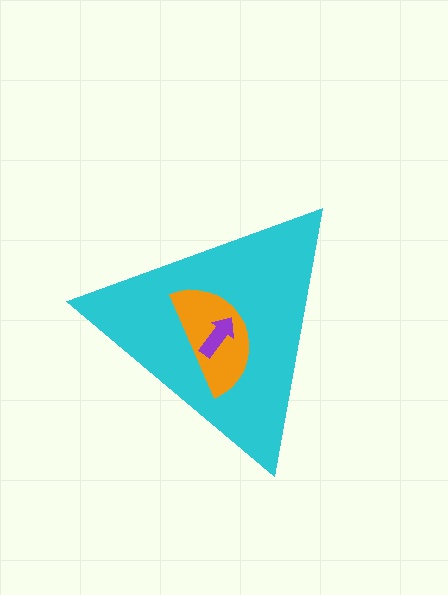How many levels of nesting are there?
3.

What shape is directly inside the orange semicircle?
The purple arrow.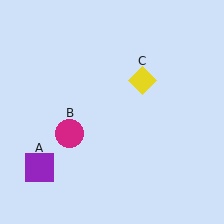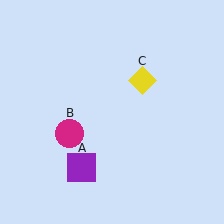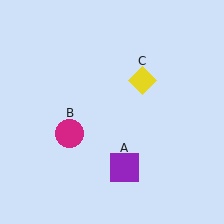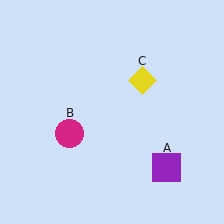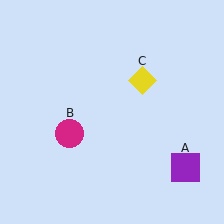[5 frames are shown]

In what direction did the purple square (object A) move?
The purple square (object A) moved right.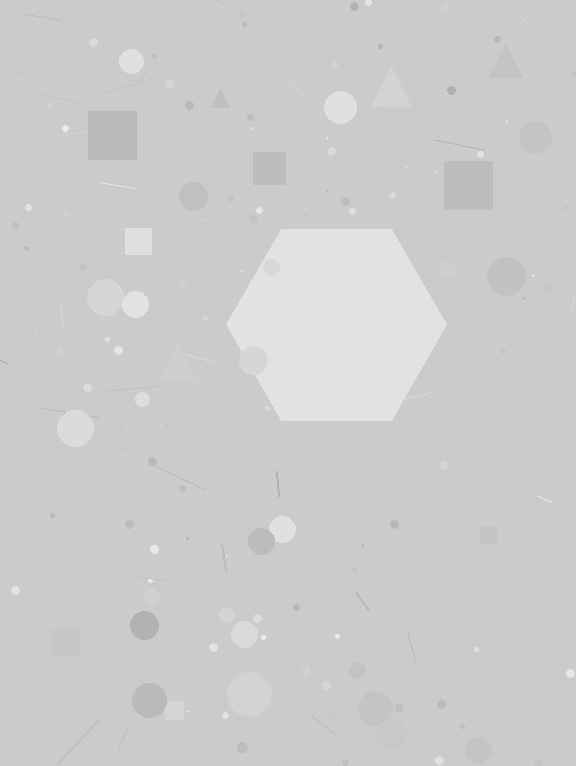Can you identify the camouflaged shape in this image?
The camouflaged shape is a hexagon.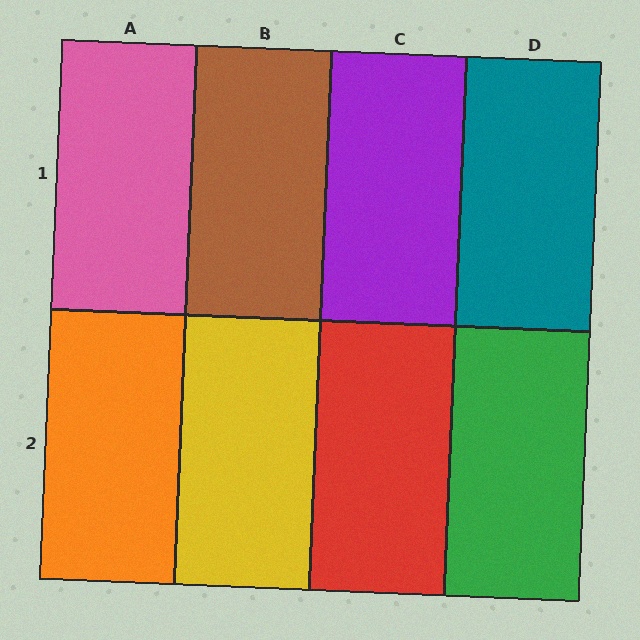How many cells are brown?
1 cell is brown.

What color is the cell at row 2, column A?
Orange.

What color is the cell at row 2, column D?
Green.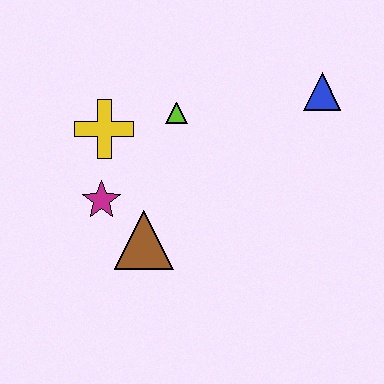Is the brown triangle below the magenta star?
Yes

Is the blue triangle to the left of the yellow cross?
No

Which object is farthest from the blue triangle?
The magenta star is farthest from the blue triangle.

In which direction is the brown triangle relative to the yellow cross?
The brown triangle is below the yellow cross.